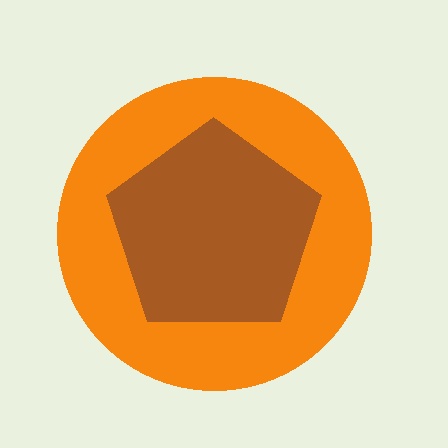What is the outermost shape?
The orange circle.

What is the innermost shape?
The brown pentagon.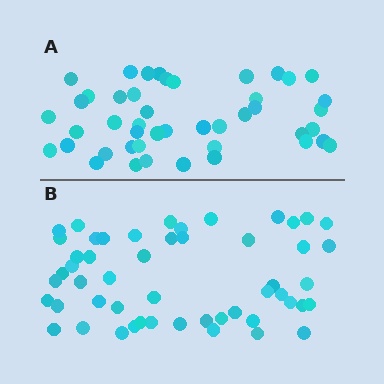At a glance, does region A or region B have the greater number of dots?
Region B (the bottom region) has more dots.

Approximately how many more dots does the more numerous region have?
Region B has roughly 8 or so more dots than region A.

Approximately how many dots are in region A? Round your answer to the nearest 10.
About 40 dots. (The exact count is 45, which rounds to 40.)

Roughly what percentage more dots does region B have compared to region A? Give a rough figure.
About 15% more.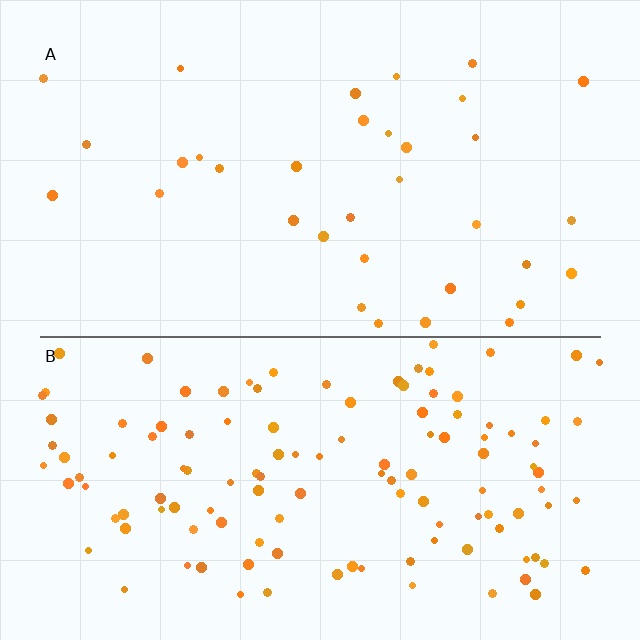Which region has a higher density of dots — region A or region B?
B (the bottom).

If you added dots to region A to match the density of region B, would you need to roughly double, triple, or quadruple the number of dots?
Approximately quadruple.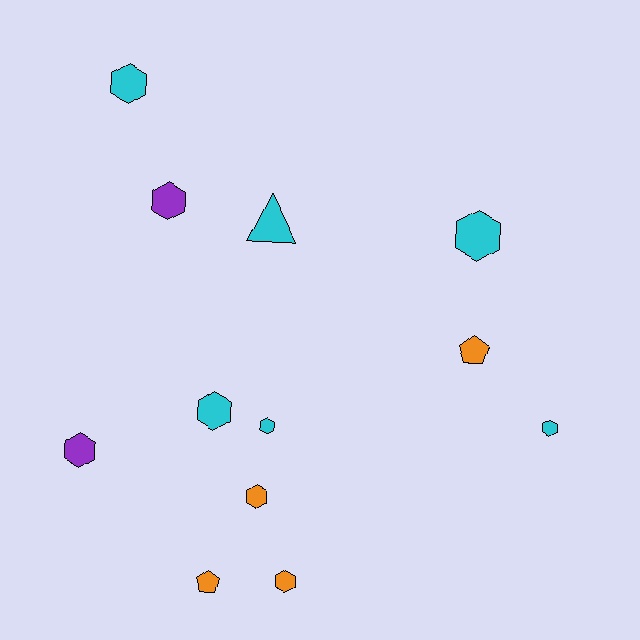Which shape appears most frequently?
Hexagon, with 9 objects.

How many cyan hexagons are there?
There are 5 cyan hexagons.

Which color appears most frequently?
Cyan, with 6 objects.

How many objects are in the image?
There are 12 objects.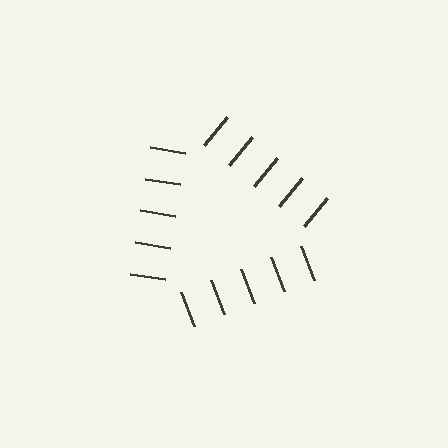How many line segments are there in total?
15 — 5 along each of the 3 edges.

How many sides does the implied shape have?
3 sides — the line-ends trace a triangle.